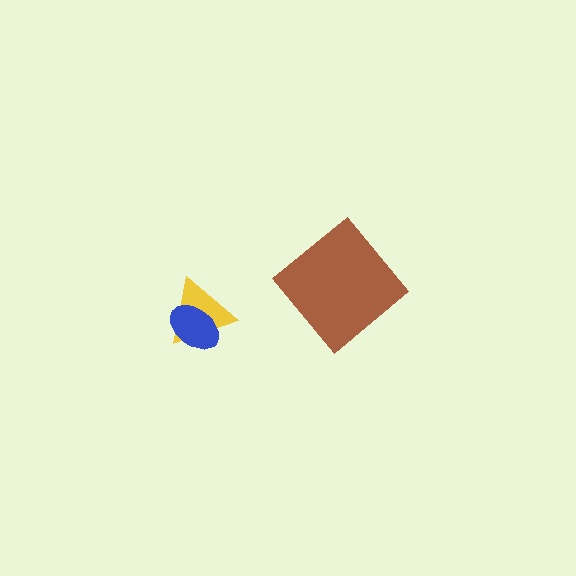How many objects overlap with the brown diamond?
0 objects overlap with the brown diamond.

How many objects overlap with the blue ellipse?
1 object overlaps with the blue ellipse.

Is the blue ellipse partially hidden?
No, no other shape covers it.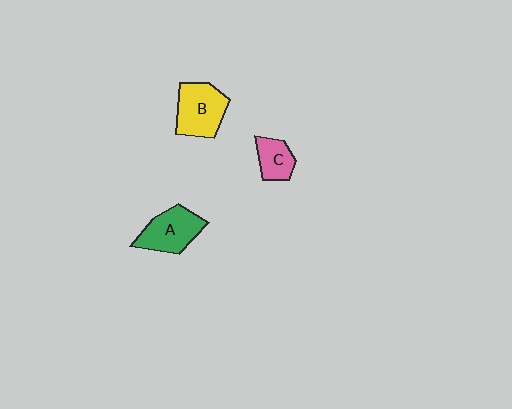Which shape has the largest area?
Shape B (yellow).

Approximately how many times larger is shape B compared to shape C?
Approximately 1.7 times.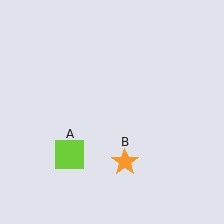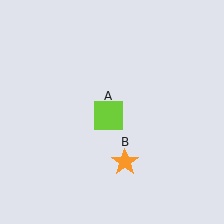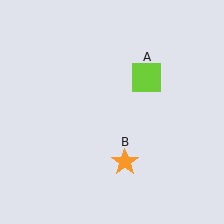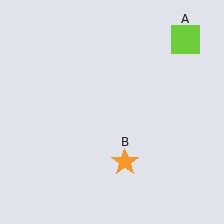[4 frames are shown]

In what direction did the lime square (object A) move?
The lime square (object A) moved up and to the right.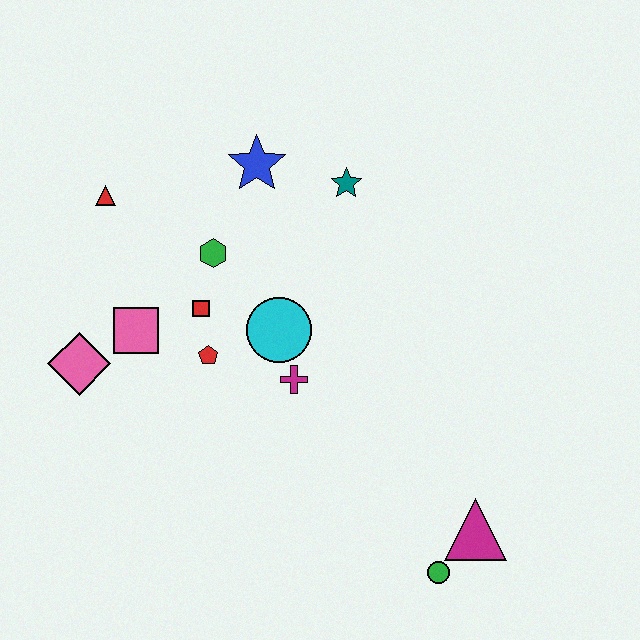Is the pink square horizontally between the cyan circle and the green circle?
No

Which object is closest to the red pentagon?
The red square is closest to the red pentagon.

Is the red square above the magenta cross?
Yes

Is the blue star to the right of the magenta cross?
No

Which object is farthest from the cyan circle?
The green circle is farthest from the cyan circle.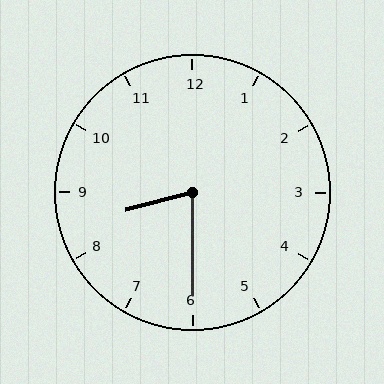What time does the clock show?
8:30.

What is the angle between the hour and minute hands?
Approximately 75 degrees.